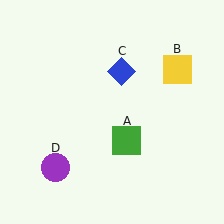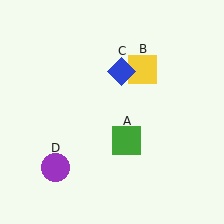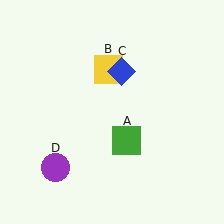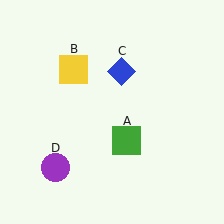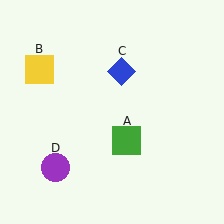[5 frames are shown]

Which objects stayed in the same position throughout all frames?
Green square (object A) and blue diamond (object C) and purple circle (object D) remained stationary.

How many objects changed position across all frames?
1 object changed position: yellow square (object B).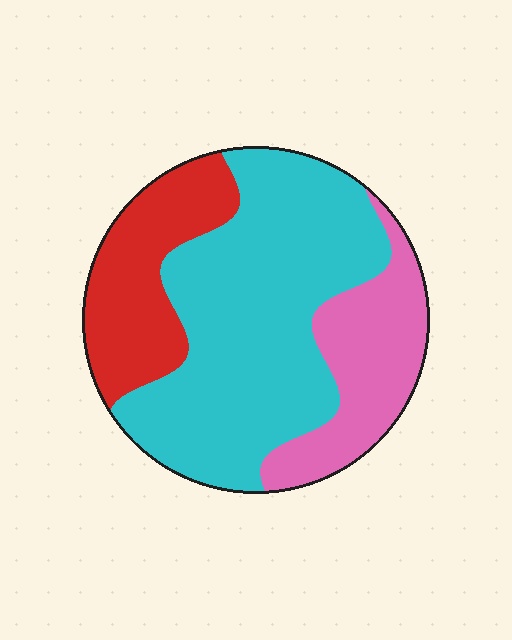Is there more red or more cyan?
Cyan.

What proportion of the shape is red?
Red takes up between a sixth and a third of the shape.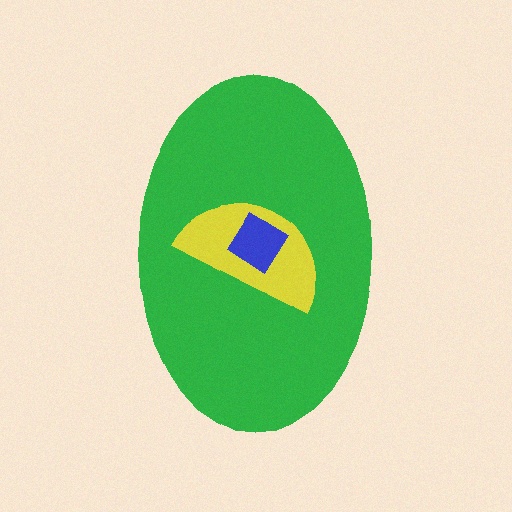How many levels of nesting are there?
3.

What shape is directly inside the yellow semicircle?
The blue diamond.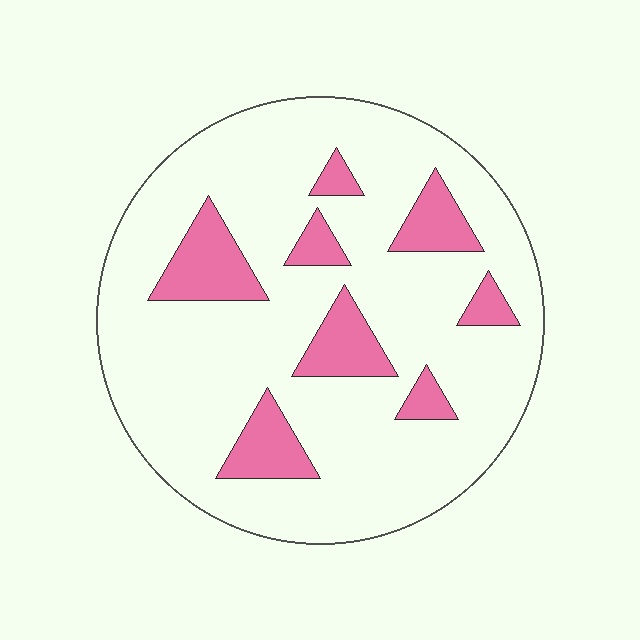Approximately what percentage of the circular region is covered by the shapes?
Approximately 20%.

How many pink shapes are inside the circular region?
8.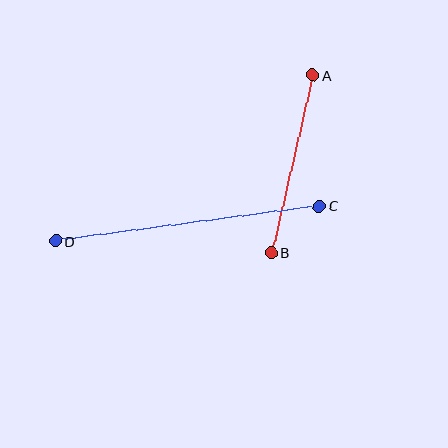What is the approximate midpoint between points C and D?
The midpoint is at approximately (187, 223) pixels.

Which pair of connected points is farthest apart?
Points C and D are farthest apart.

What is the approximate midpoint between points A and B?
The midpoint is at approximately (292, 164) pixels.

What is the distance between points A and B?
The distance is approximately 182 pixels.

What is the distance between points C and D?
The distance is approximately 266 pixels.